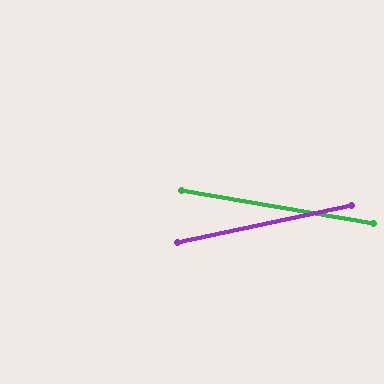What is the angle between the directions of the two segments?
Approximately 22 degrees.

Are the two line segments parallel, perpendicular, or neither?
Neither parallel nor perpendicular — they differ by about 22°.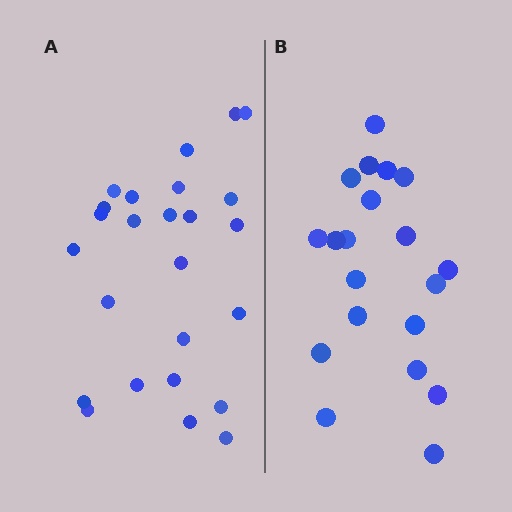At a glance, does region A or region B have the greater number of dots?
Region A (the left region) has more dots.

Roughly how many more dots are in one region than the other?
Region A has about 5 more dots than region B.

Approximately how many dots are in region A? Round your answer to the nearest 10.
About 20 dots. (The exact count is 25, which rounds to 20.)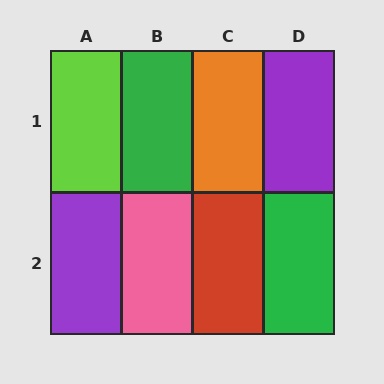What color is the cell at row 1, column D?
Purple.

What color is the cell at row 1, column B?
Green.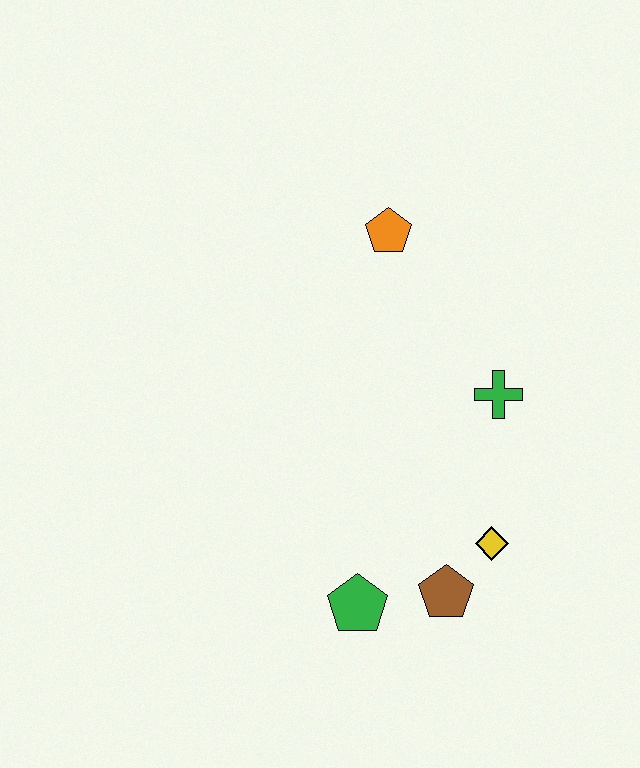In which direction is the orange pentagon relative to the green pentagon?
The orange pentagon is above the green pentagon.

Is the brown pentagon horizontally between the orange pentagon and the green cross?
Yes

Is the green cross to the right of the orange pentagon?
Yes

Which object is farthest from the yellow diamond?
The orange pentagon is farthest from the yellow diamond.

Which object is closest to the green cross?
The yellow diamond is closest to the green cross.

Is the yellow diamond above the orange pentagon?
No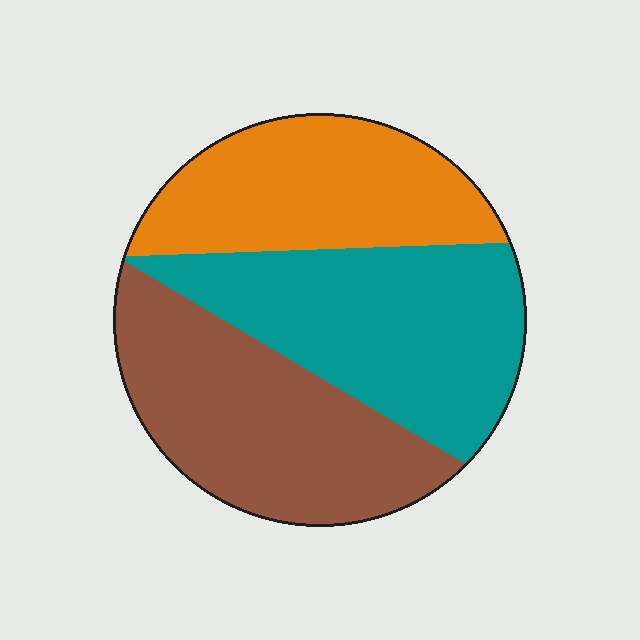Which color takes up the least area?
Orange, at roughly 30%.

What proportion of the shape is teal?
Teal covers about 35% of the shape.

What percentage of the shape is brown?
Brown covers 35% of the shape.